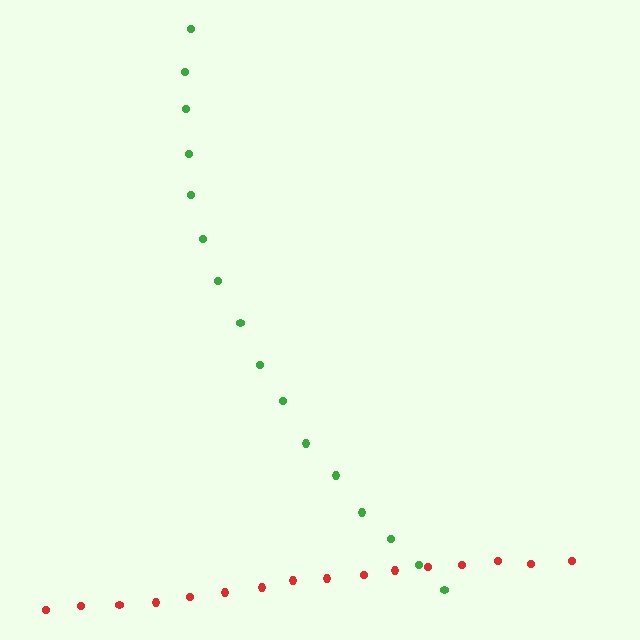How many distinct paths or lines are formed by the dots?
There are 2 distinct paths.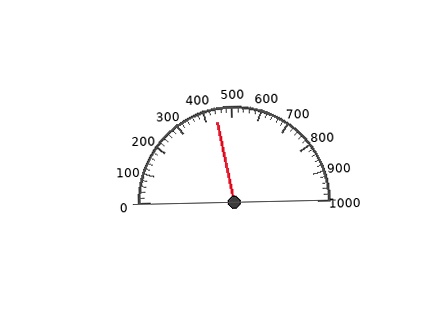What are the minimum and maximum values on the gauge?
The gauge ranges from 0 to 1000.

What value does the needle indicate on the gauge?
The needle indicates approximately 440.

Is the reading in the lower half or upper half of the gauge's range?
The reading is in the lower half of the range (0 to 1000).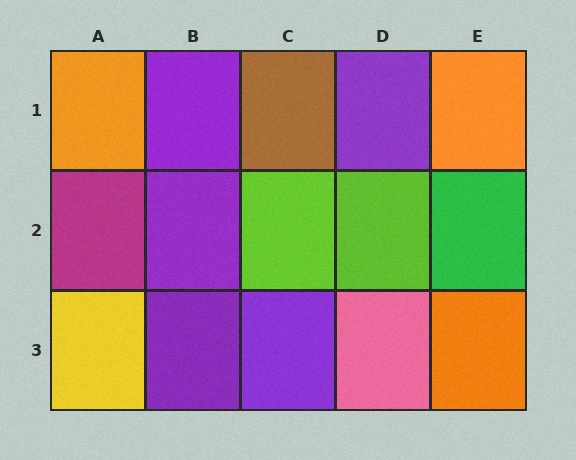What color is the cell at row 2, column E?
Green.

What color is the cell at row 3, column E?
Orange.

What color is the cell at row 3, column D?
Pink.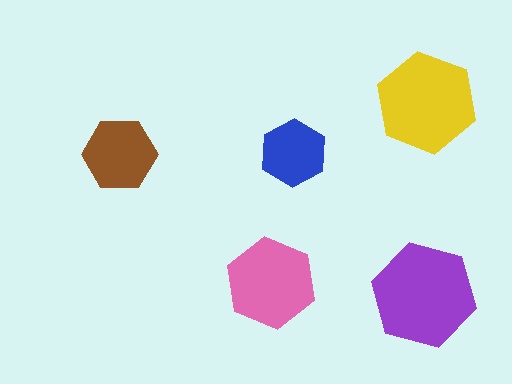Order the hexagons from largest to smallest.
the purple one, the yellow one, the pink one, the brown one, the blue one.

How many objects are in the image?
There are 5 objects in the image.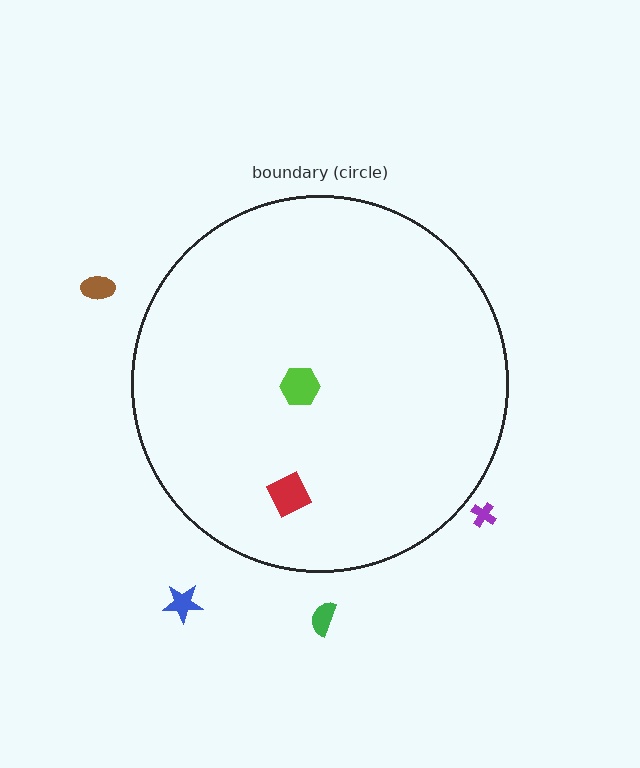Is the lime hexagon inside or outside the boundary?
Inside.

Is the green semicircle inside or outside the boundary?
Outside.